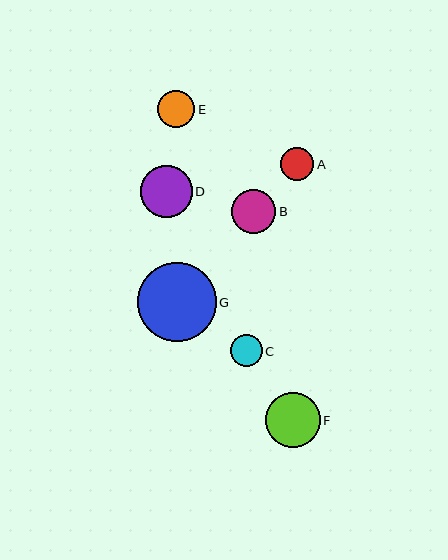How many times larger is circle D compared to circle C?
Circle D is approximately 1.6 times the size of circle C.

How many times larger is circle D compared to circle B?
Circle D is approximately 1.2 times the size of circle B.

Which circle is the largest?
Circle G is the largest with a size of approximately 79 pixels.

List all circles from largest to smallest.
From largest to smallest: G, F, D, B, E, A, C.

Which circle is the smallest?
Circle C is the smallest with a size of approximately 32 pixels.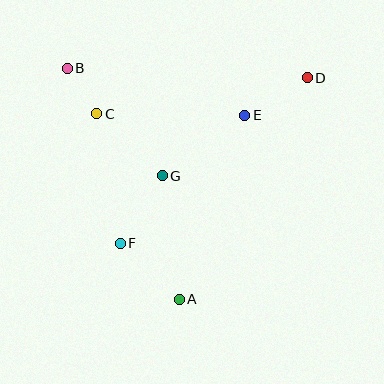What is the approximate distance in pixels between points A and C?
The distance between A and C is approximately 203 pixels.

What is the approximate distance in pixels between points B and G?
The distance between B and G is approximately 143 pixels.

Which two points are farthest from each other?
Points A and B are farthest from each other.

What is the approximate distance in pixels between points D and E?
The distance between D and E is approximately 73 pixels.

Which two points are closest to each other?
Points B and C are closest to each other.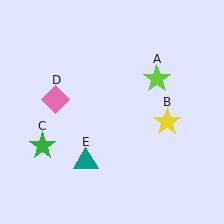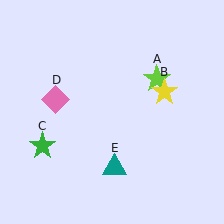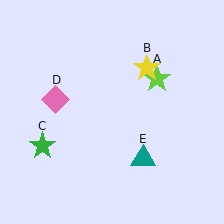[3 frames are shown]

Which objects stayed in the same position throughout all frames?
Lime star (object A) and green star (object C) and pink diamond (object D) remained stationary.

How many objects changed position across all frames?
2 objects changed position: yellow star (object B), teal triangle (object E).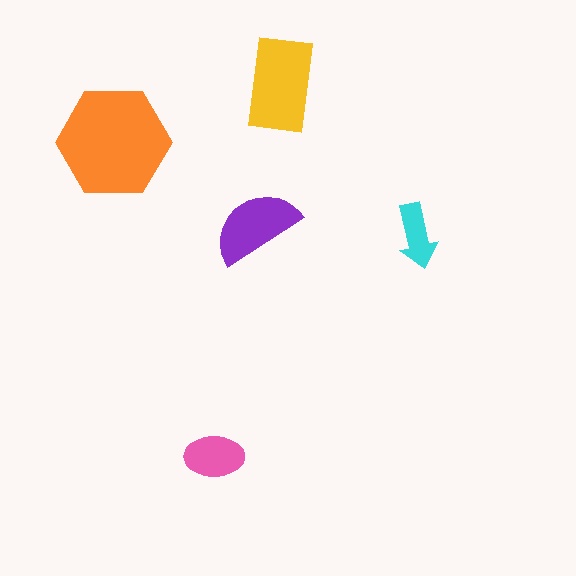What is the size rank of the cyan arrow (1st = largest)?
5th.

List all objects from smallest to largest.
The cyan arrow, the pink ellipse, the purple semicircle, the yellow rectangle, the orange hexagon.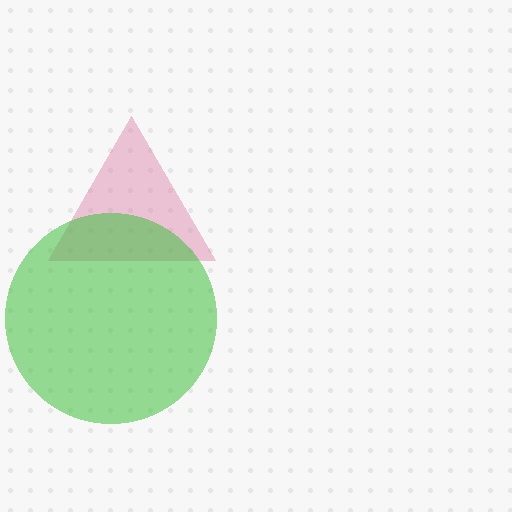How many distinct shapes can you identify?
There are 2 distinct shapes: a pink triangle, a green circle.